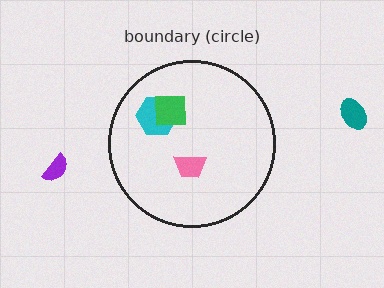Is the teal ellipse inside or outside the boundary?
Outside.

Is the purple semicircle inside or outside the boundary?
Outside.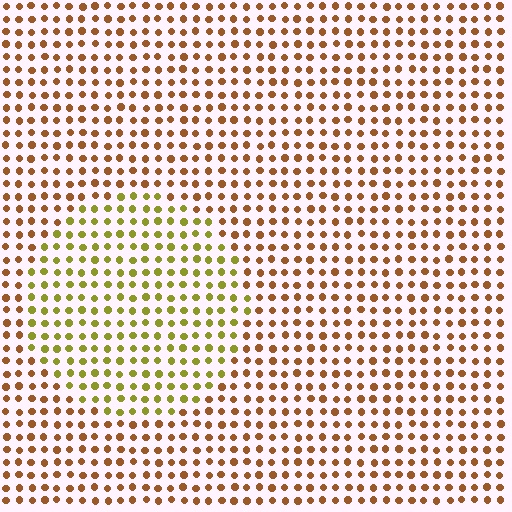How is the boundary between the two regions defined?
The boundary is defined purely by a slight shift in hue (about 42 degrees). Spacing, size, and orientation are identical on both sides.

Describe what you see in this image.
The image is filled with small brown elements in a uniform arrangement. A circle-shaped region is visible where the elements are tinted to a slightly different hue, forming a subtle color boundary.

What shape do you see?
I see a circle.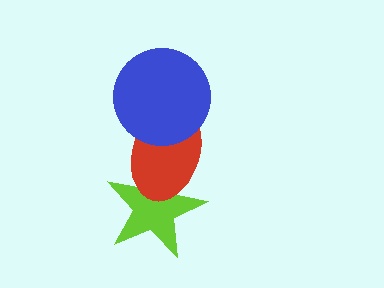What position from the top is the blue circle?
The blue circle is 1st from the top.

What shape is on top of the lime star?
The red ellipse is on top of the lime star.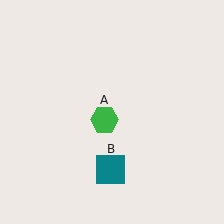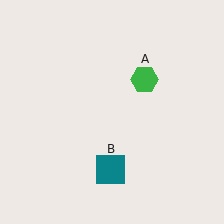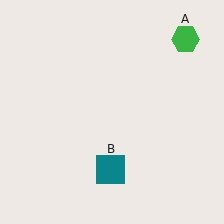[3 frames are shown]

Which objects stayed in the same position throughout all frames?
Teal square (object B) remained stationary.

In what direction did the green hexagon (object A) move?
The green hexagon (object A) moved up and to the right.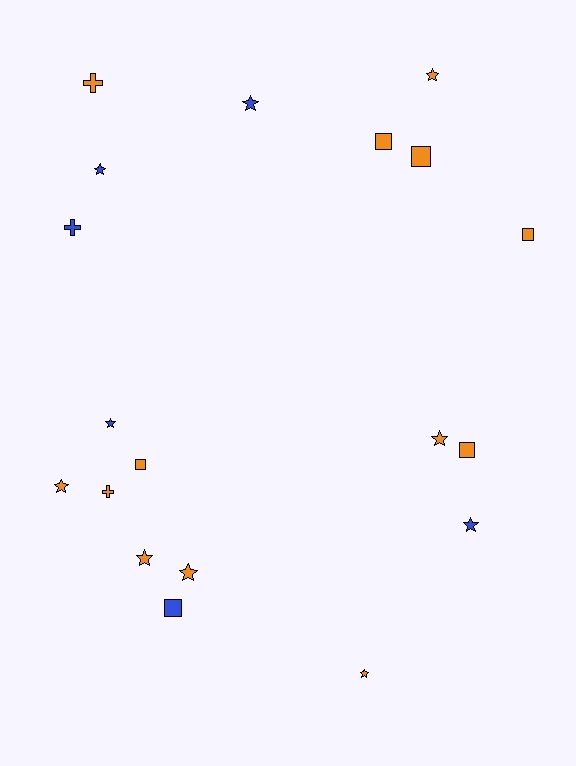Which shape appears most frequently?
Star, with 10 objects.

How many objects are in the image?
There are 19 objects.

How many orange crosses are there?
There are 2 orange crosses.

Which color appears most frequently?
Orange, with 13 objects.